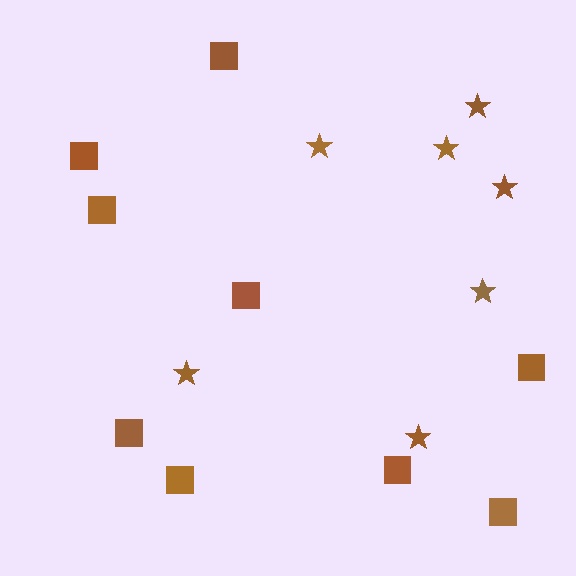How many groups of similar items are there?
There are 2 groups: one group of squares (9) and one group of stars (7).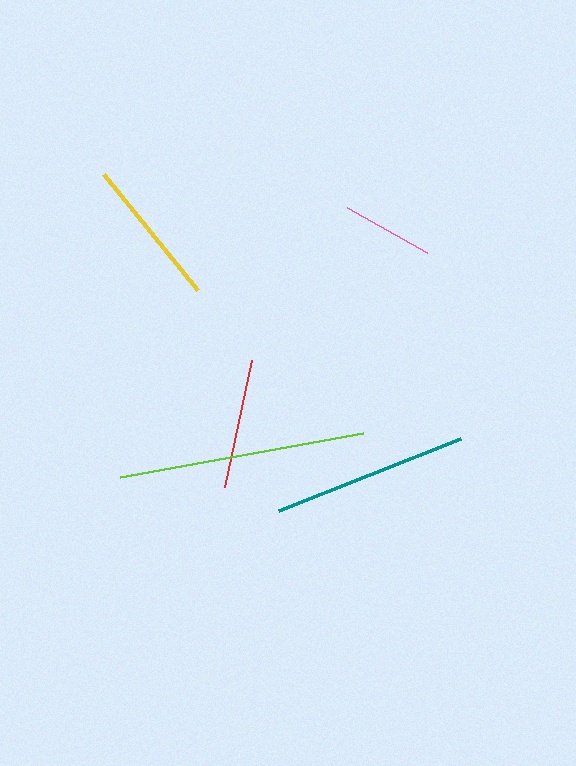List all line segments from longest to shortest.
From longest to shortest: lime, teal, yellow, red, pink.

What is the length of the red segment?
The red segment is approximately 130 pixels long.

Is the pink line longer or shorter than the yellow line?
The yellow line is longer than the pink line.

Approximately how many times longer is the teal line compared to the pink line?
The teal line is approximately 2.1 times the length of the pink line.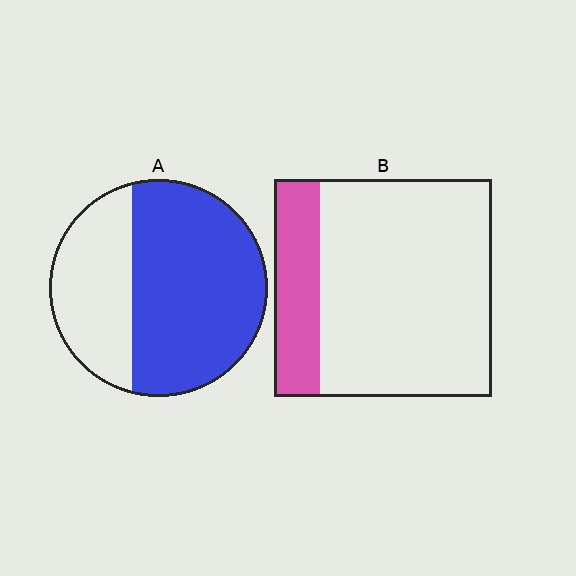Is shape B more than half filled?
No.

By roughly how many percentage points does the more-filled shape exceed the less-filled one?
By roughly 45 percentage points (A over B).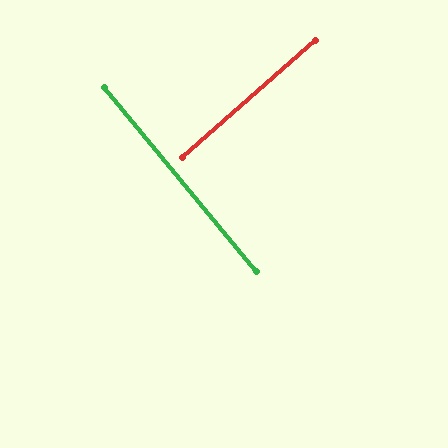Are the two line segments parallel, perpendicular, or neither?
Perpendicular — they meet at approximately 88°.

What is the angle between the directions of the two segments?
Approximately 88 degrees.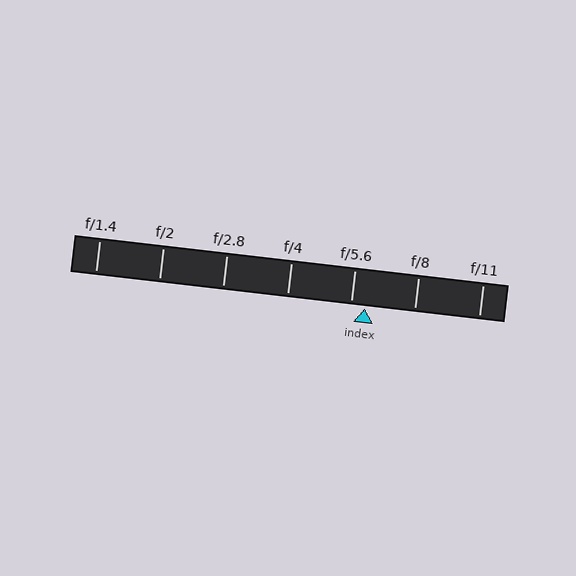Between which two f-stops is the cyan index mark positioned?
The index mark is between f/5.6 and f/8.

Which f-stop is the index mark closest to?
The index mark is closest to f/5.6.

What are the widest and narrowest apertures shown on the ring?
The widest aperture shown is f/1.4 and the narrowest is f/11.